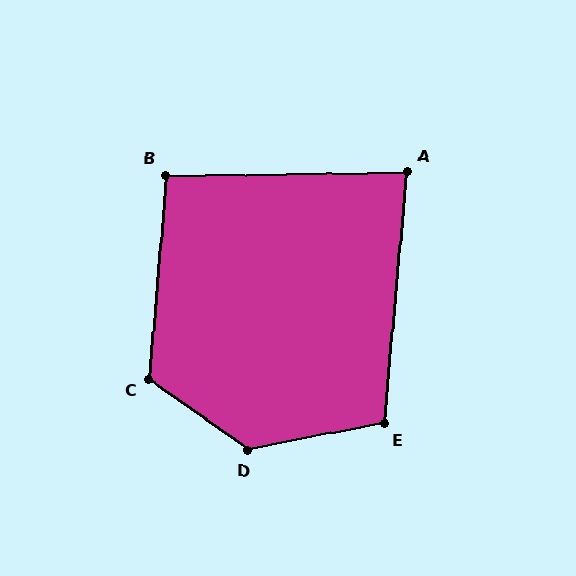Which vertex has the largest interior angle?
D, at approximately 134 degrees.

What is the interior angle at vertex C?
Approximately 120 degrees (obtuse).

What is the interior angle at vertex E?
Approximately 106 degrees (obtuse).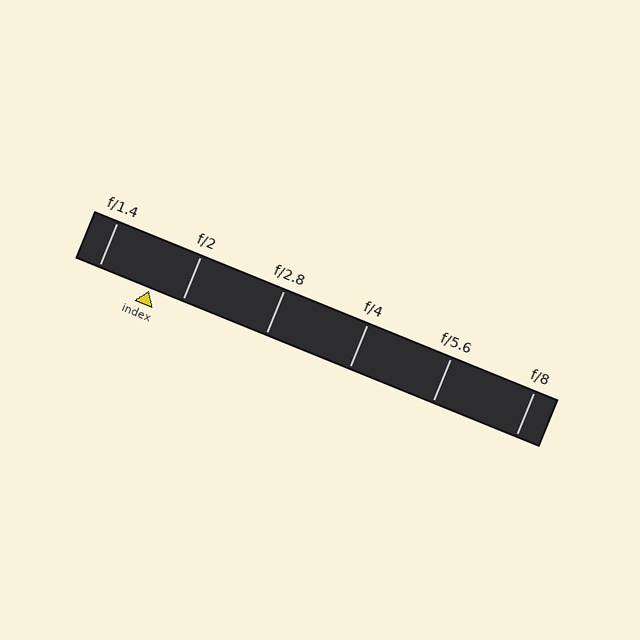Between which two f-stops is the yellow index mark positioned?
The index mark is between f/1.4 and f/2.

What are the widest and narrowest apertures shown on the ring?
The widest aperture shown is f/1.4 and the narrowest is f/8.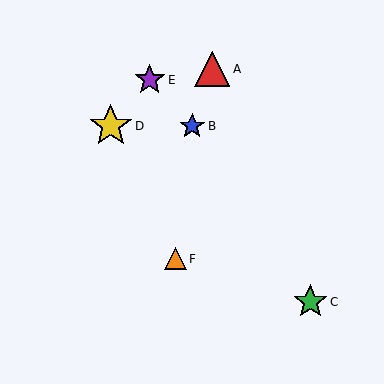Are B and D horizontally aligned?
Yes, both are at y≈126.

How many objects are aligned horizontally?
2 objects (B, D) are aligned horizontally.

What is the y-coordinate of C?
Object C is at y≈302.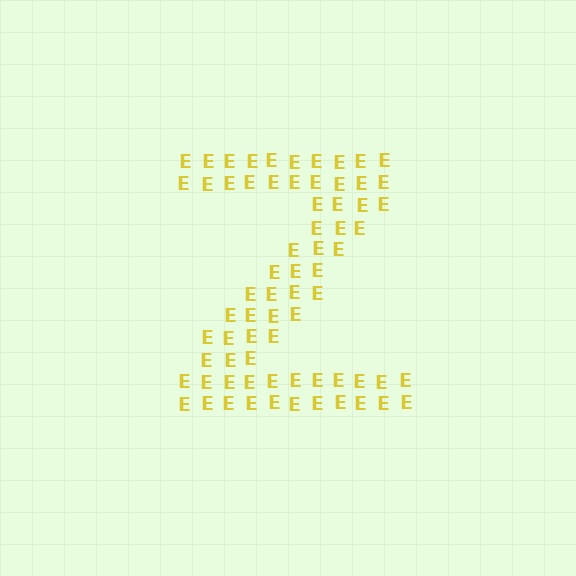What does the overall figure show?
The overall figure shows the letter Z.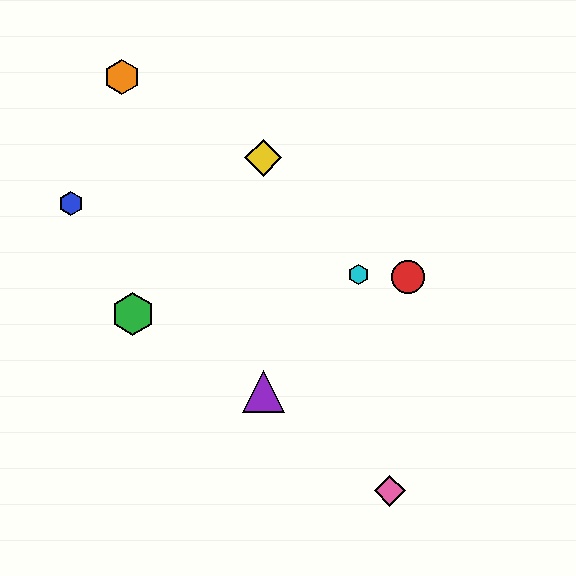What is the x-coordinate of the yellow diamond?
The yellow diamond is at x≈263.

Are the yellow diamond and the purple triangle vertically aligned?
Yes, both are at x≈263.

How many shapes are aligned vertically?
2 shapes (the yellow diamond, the purple triangle) are aligned vertically.